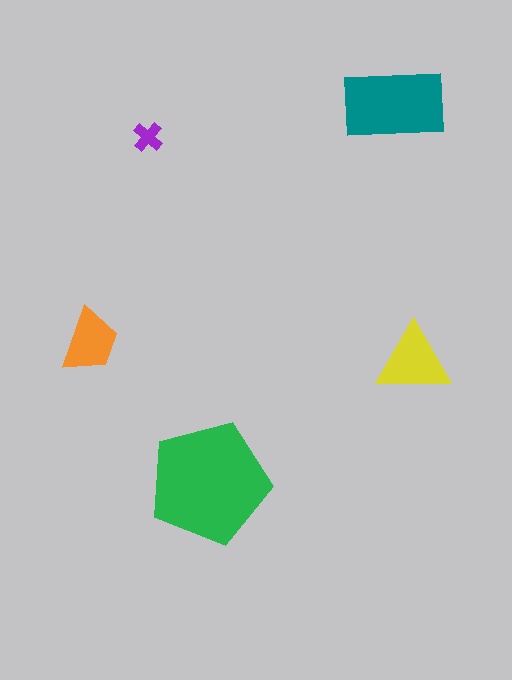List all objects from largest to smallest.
The green pentagon, the teal rectangle, the yellow triangle, the orange trapezoid, the purple cross.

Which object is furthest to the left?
The orange trapezoid is leftmost.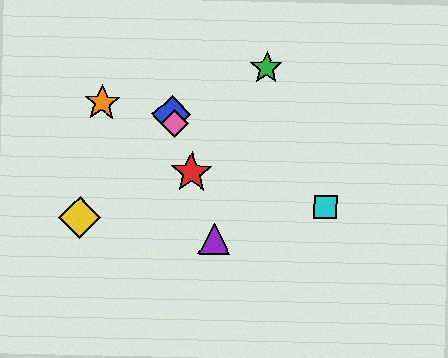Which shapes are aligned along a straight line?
The red star, the blue diamond, the purple triangle, the pink diamond are aligned along a straight line.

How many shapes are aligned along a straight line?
4 shapes (the red star, the blue diamond, the purple triangle, the pink diamond) are aligned along a straight line.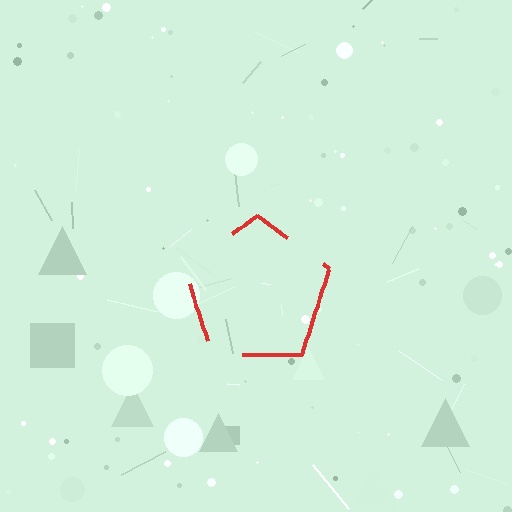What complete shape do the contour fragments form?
The contour fragments form a pentagon.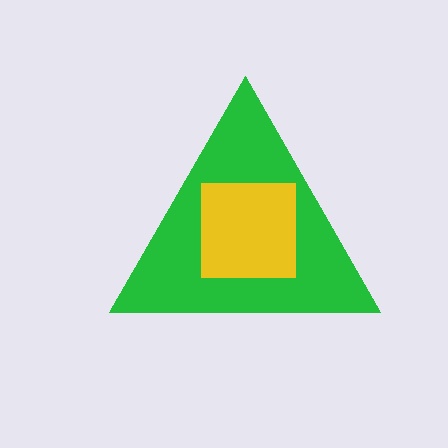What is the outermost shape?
The green triangle.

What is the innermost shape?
The yellow square.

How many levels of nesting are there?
2.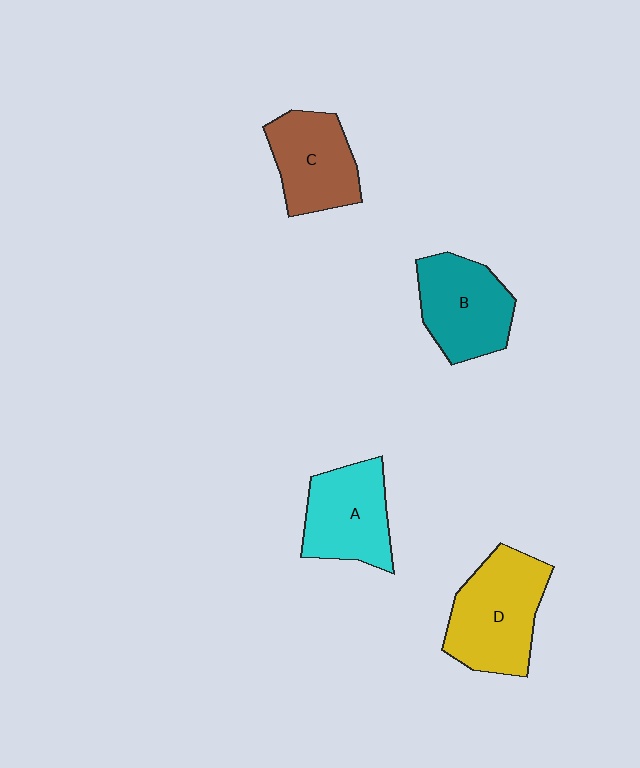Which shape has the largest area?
Shape D (yellow).